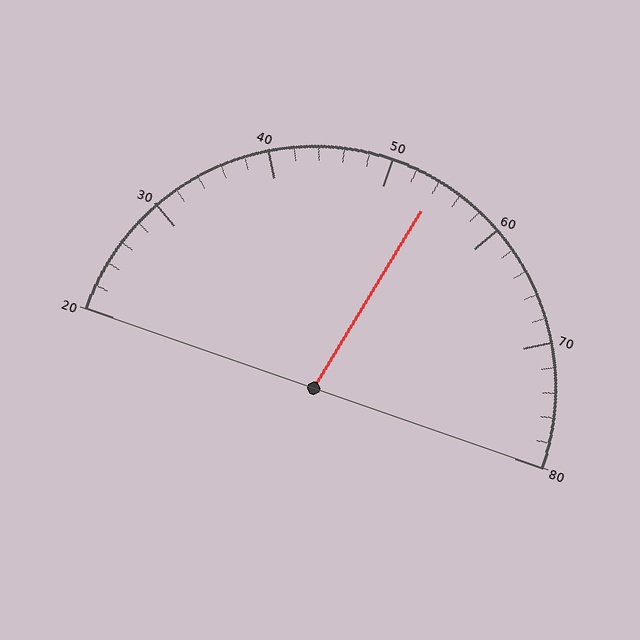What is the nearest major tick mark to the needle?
The nearest major tick mark is 50.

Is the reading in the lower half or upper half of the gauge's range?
The reading is in the upper half of the range (20 to 80).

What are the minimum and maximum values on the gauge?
The gauge ranges from 20 to 80.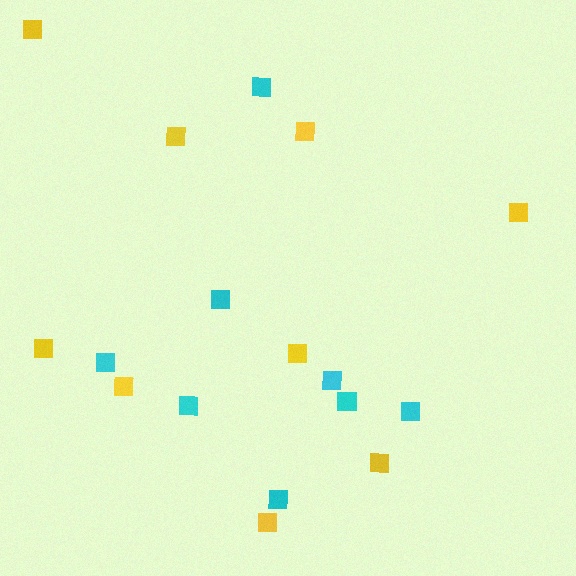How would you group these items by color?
There are 2 groups: one group of cyan squares (8) and one group of yellow squares (9).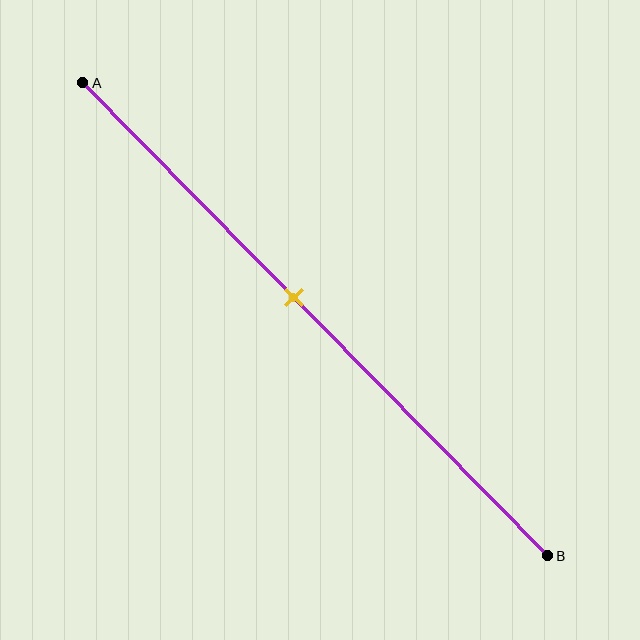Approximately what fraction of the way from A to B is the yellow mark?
The yellow mark is approximately 45% of the way from A to B.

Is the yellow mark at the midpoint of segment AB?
No, the mark is at about 45% from A, not at the 50% midpoint.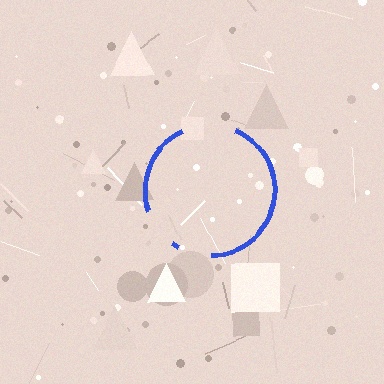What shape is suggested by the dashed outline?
The dashed outline suggests a circle.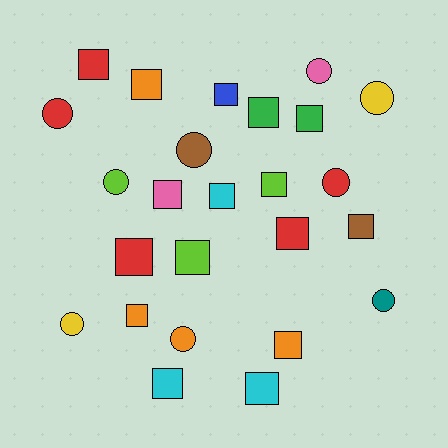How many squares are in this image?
There are 16 squares.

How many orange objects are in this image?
There are 4 orange objects.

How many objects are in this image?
There are 25 objects.